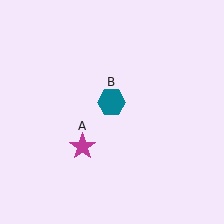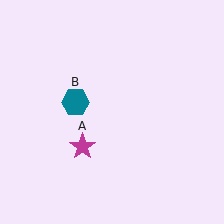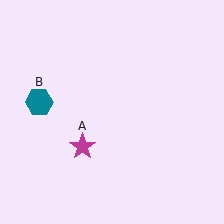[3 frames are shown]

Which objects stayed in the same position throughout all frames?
Magenta star (object A) remained stationary.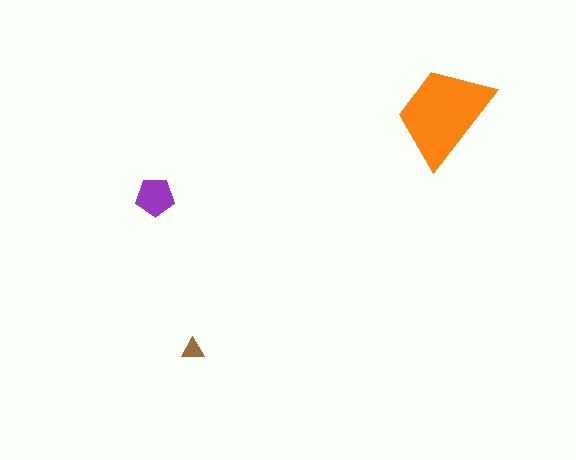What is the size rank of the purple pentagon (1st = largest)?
2nd.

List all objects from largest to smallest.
The orange trapezoid, the purple pentagon, the brown triangle.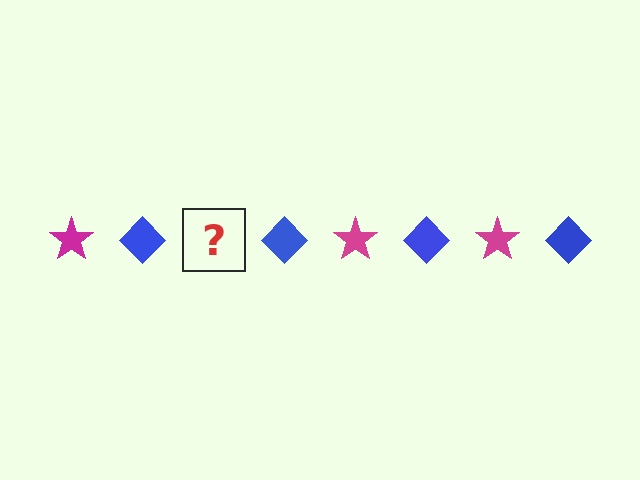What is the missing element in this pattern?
The missing element is a magenta star.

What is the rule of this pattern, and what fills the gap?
The rule is that the pattern alternates between magenta star and blue diamond. The gap should be filled with a magenta star.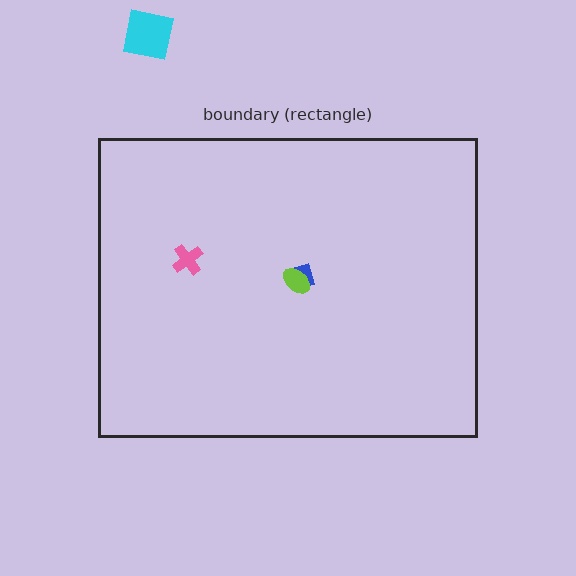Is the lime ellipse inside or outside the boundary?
Inside.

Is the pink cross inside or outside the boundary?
Inside.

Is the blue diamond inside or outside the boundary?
Inside.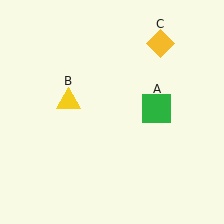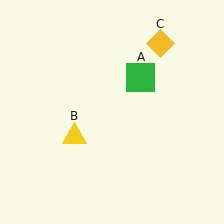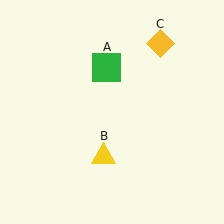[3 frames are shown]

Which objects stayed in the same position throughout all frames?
Yellow diamond (object C) remained stationary.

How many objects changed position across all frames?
2 objects changed position: green square (object A), yellow triangle (object B).